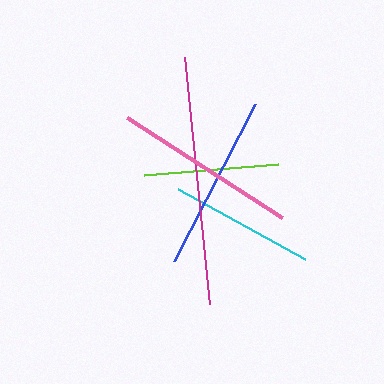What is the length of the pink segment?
The pink segment is approximately 185 pixels long.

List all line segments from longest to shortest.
From longest to shortest: magenta, pink, blue, cyan, lime.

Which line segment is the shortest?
The lime line is the shortest at approximately 134 pixels.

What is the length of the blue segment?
The blue segment is approximately 177 pixels long.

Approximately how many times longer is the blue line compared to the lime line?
The blue line is approximately 1.3 times the length of the lime line.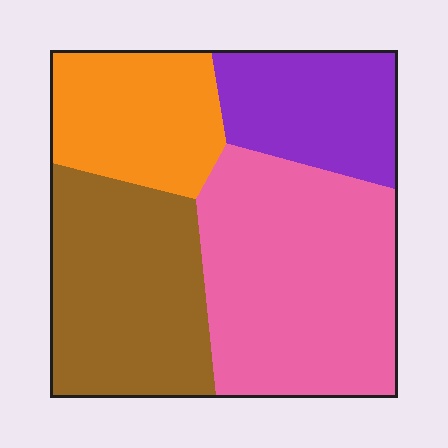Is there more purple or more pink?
Pink.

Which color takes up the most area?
Pink, at roughly 35%.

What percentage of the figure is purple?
Purple takes up between a sixth and a third of the figure.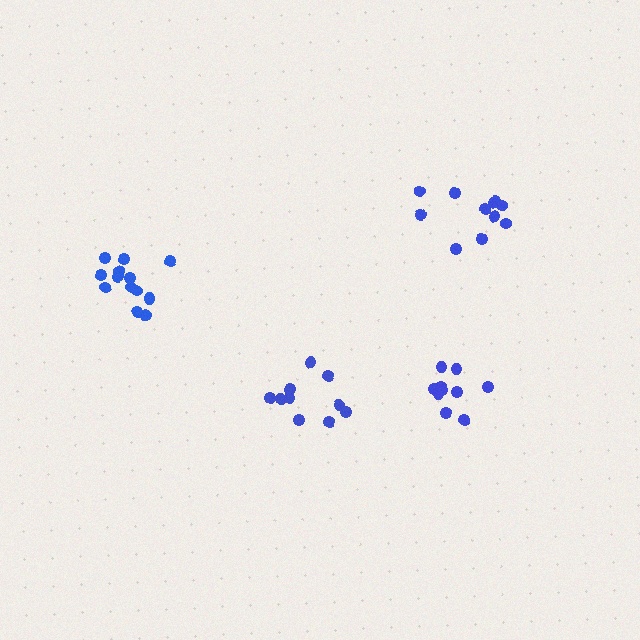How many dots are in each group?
Group 1: 10 dots, Group 2: 11 dots, Group 3: 14 dots, Group 4: 10 dots (45 total).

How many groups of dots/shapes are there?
There are 4 groups.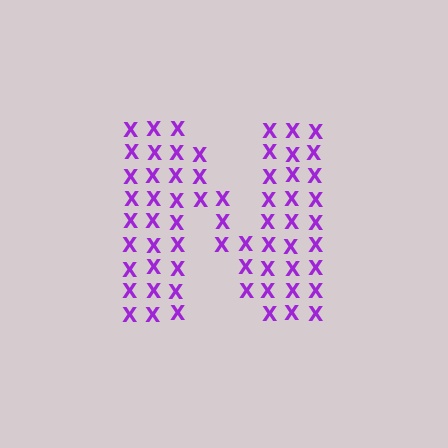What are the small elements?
The small elements are letter X's.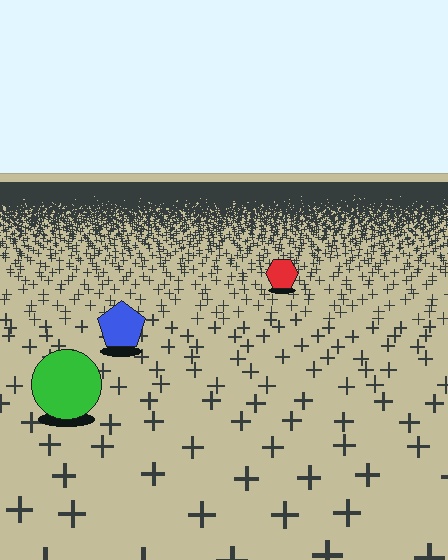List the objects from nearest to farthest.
From nearest to farthest: the green circle, the blue pentagon, the red hexagon.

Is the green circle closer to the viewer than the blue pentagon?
Yes. The green circle is closer — you can tell from the texture gradient: the ground texture is coarser near it.